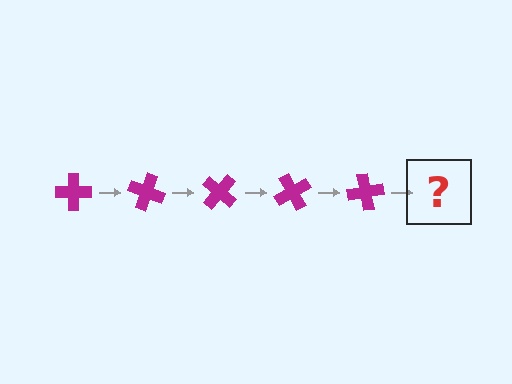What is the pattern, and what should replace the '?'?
The pattern is that the cross rotates 20 degrees each step. The '?' should be a magenta cross rotated 100 degrees.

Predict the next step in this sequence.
The next step is a magenta cross rotated 100 degrees.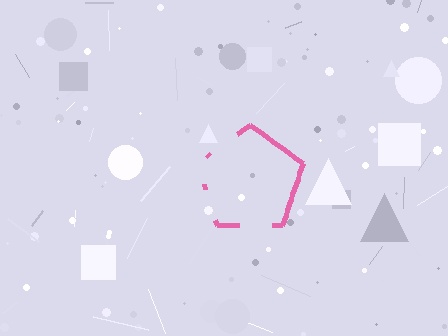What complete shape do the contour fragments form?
The contour fragments form a pentagon.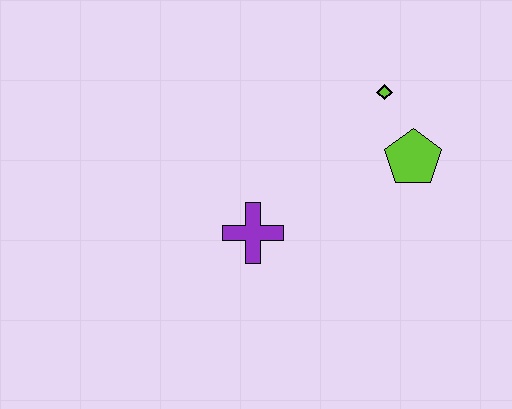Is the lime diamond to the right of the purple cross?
Yes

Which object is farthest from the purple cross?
The lime diamond is farthest from the purple cross.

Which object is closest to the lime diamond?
The lime pentagon is closest to the lime diamond.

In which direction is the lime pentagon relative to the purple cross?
The lime pentagon is to the right of the purple cross.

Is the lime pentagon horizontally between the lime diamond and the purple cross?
No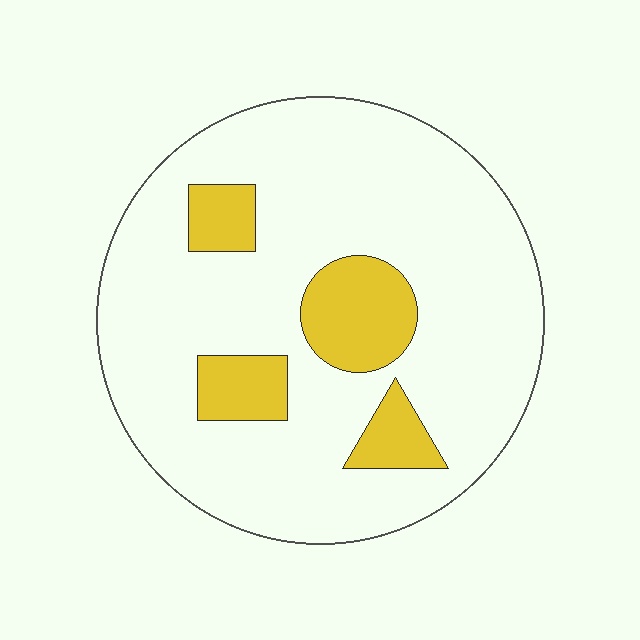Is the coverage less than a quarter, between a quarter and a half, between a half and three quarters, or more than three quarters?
Less than a quarter.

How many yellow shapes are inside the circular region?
4.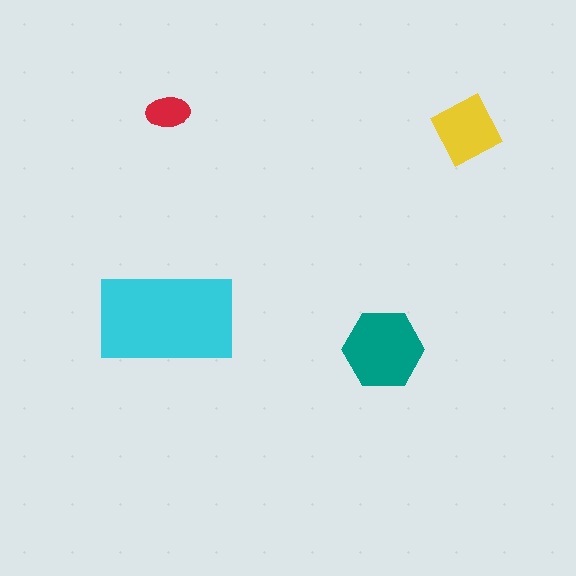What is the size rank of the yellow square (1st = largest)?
3rd.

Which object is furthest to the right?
The yellow square is rightmost.